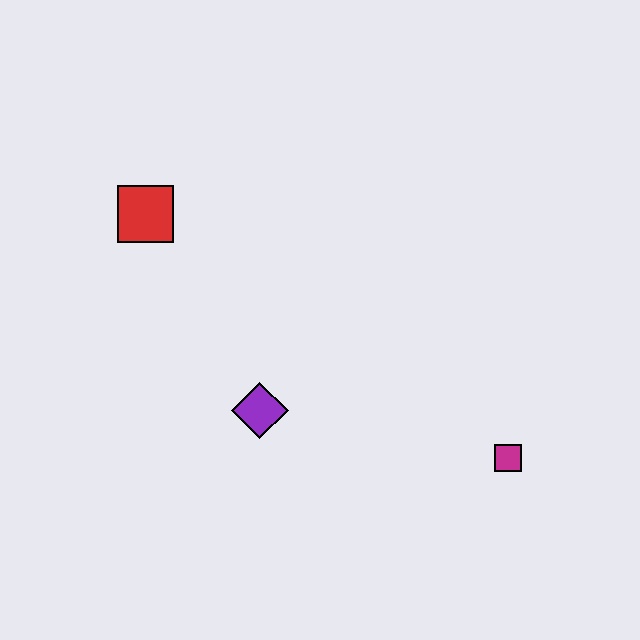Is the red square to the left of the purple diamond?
Yes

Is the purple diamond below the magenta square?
No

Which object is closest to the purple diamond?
The red square is closest to the purple diamond.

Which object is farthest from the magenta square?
The red square is farthest from the magenta square.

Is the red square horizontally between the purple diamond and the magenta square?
No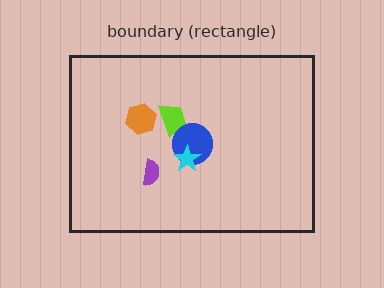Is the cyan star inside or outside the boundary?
Inside.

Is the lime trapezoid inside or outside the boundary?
Inside.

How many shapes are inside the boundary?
5 inside, 0 outside.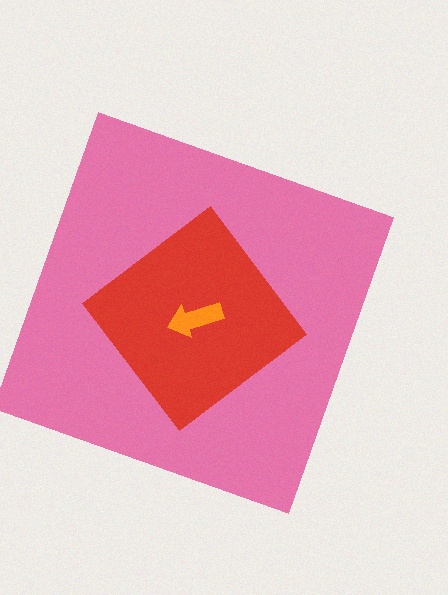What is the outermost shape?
The pink square.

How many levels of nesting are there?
3.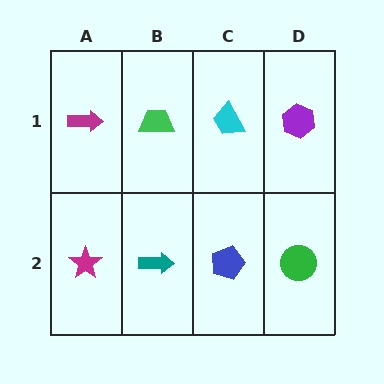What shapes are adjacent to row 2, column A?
A magenta arrow (row 1, column A), a teal arrow (row 2, column B).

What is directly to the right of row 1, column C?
A purple hexagon.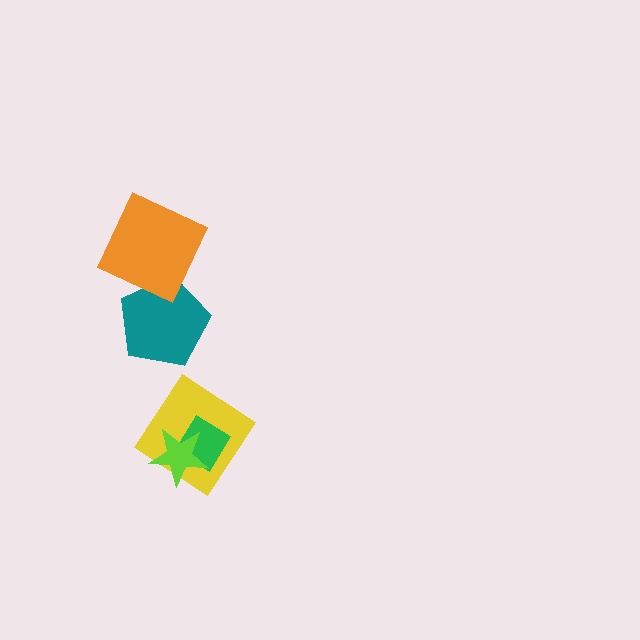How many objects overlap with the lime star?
2 objects overlap with the lime star.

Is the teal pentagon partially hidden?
Yes, it is partially covered by another shape.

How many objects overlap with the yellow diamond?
2 objects overlap with the yellow diamond.